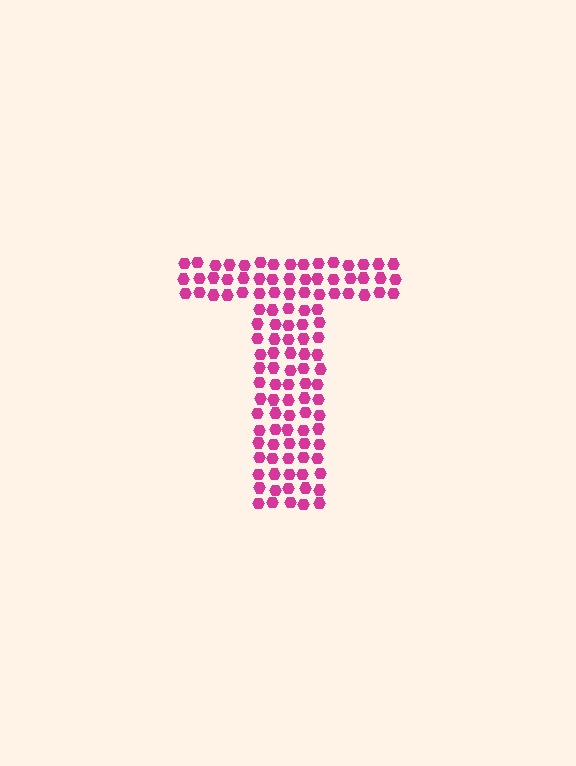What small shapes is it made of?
It is made of small hexagons.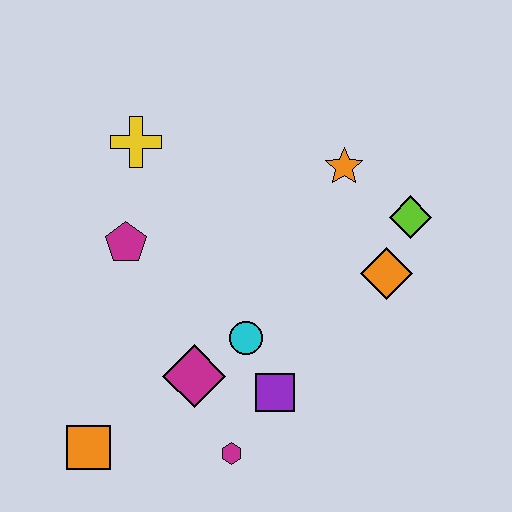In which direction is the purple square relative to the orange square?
The purple square is to the right of the orange square.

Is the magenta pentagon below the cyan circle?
No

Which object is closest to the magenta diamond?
The cyan circle is closest to the magenta diamond.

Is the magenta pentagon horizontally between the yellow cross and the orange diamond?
No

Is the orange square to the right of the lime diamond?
No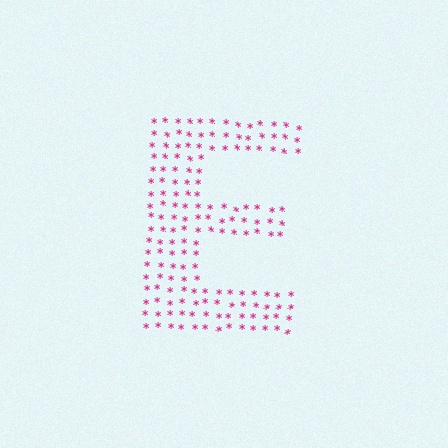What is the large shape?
The large shape is the letter E.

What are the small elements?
The small elements are asterisks.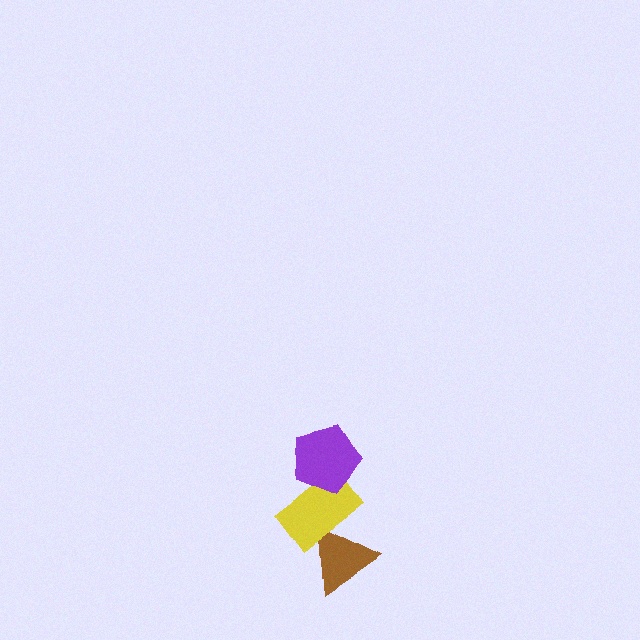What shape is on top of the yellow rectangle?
The purple pentagon is on top of the yellow rectangle.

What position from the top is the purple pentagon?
The purple pentagon is 1st from the top.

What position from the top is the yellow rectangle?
The yellow rectangle is 2nd from the top.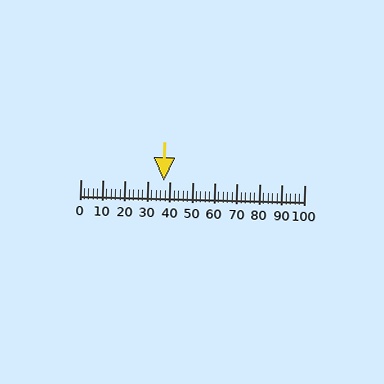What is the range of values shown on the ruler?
The ruler shows values from 0 to 100.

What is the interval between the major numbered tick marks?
The major tick marks are spaced 10 units apart.